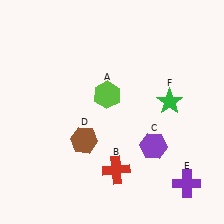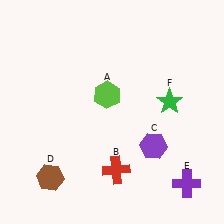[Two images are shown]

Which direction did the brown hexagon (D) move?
The brown hexagon (D) moved down.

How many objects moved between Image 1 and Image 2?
1 object moved between the two images.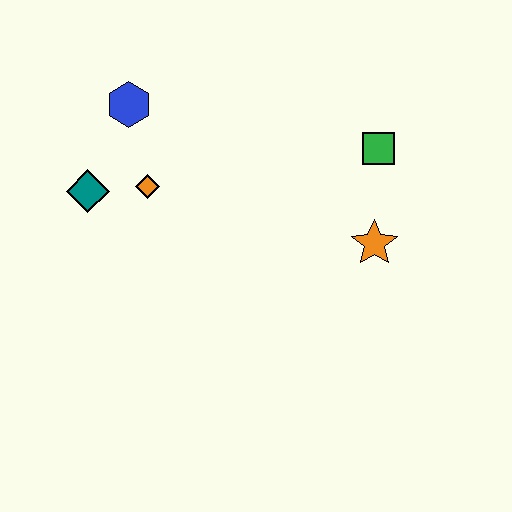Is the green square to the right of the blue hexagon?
Yes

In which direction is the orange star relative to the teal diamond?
The orange star is to the right of the teal diamond.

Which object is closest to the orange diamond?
The teal diamond is closest to the orange diamond.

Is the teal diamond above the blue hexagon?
No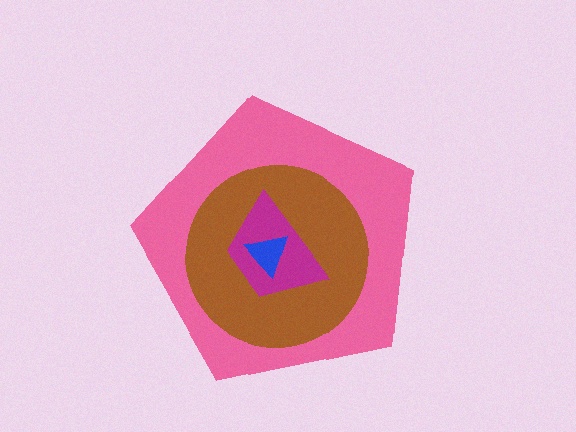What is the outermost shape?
The pink pentagon.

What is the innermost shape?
The blue triangle.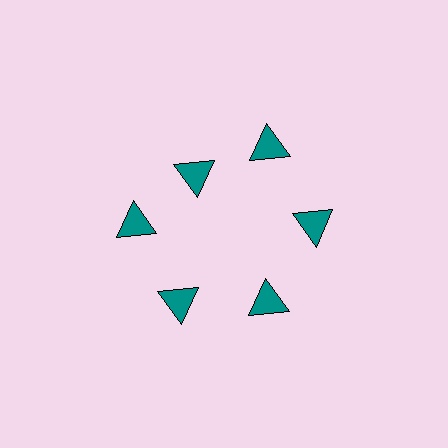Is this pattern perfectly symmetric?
No. The 6 teal triangles are arranged in a ring, but one element near the 11 o'clock position is pulled inward toward the center, breaking the 6-fold rotational symmetry.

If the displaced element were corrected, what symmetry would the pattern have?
It would have 6-fold rotational symmetry — the pattern would map onto itself every 60 degrees.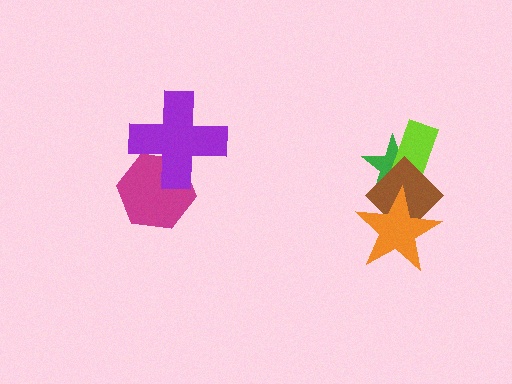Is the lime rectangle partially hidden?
Yes, it is partially covered by another shape.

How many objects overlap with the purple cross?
1 object overlaps with the purple cross.